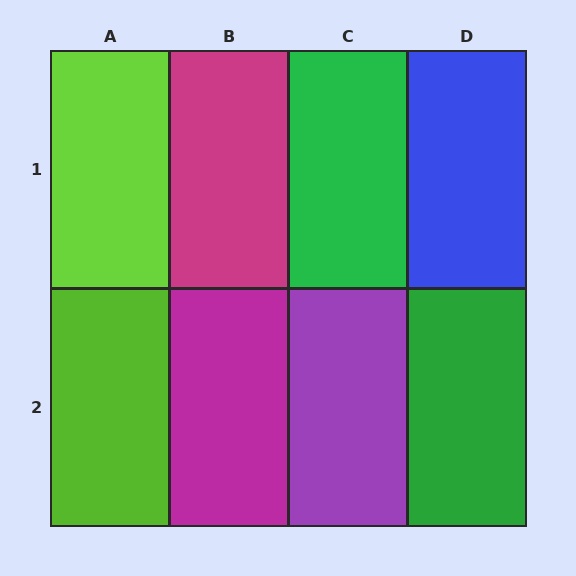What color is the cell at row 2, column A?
Lime.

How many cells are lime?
2 cells are lime.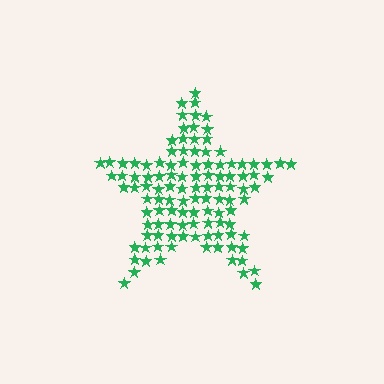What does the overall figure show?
The overall figure shows a star.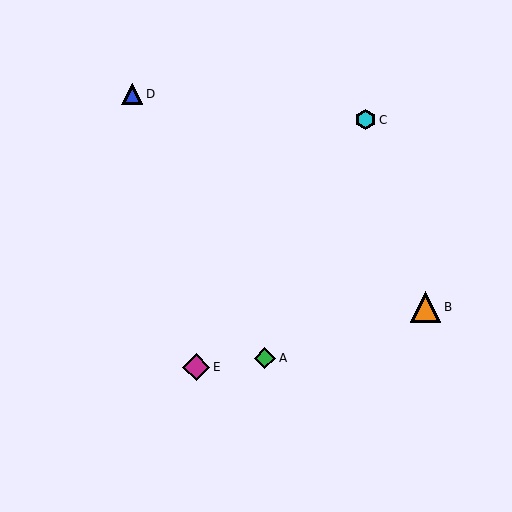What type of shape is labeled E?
Shape E is a magenta diamond.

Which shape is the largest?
The orange triangle (labeled B) is the largest.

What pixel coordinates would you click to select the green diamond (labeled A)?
Click at (265, 358) to select the green diamond A.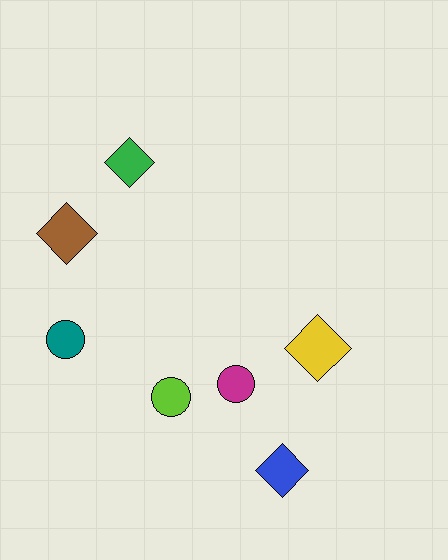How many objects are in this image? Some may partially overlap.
There are 7 objects.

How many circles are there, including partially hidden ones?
There are 3 circles.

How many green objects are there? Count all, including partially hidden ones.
There is 1 green object.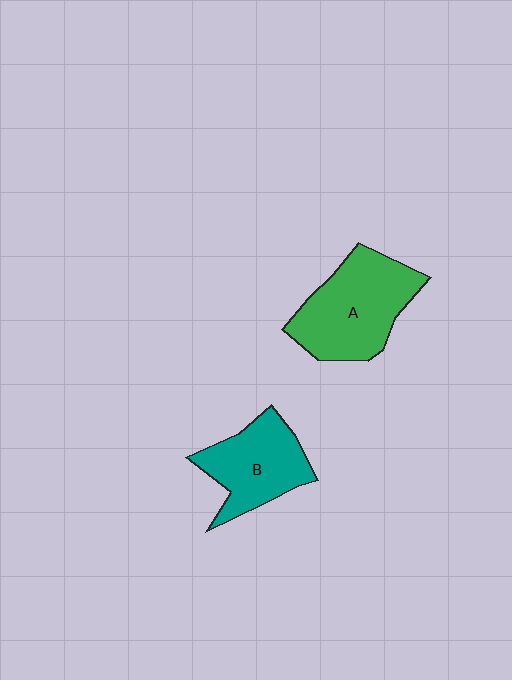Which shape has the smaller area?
Shape B (teal).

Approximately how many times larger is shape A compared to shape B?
Approximately 1.3 times.